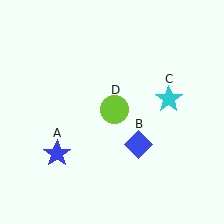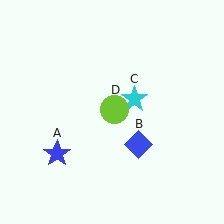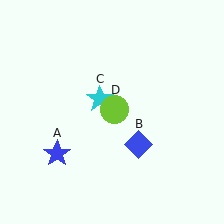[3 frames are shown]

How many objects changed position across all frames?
1 object changed position: cyan star (object C).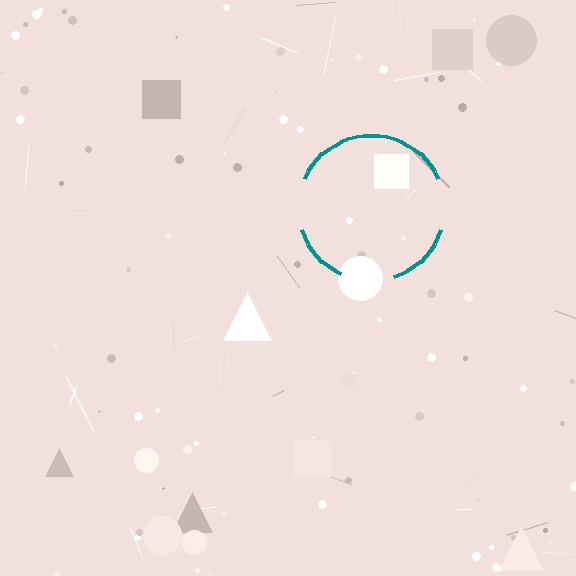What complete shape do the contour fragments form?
The contour fragments form a circle.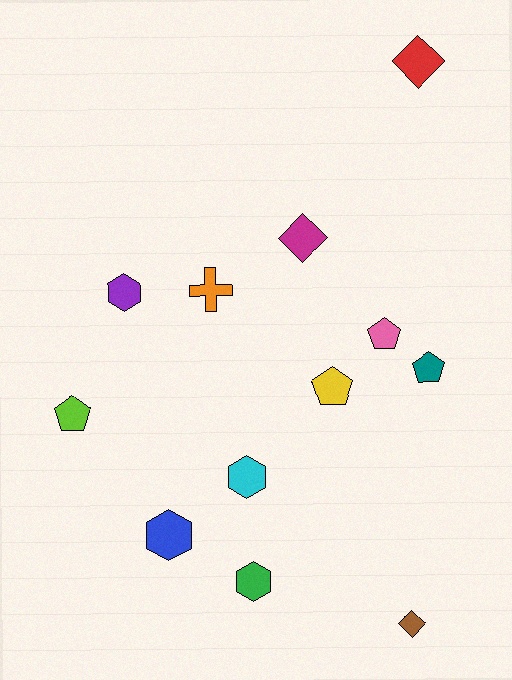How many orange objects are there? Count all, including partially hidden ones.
There is 1 orange object.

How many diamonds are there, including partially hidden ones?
There are 3 diamonds.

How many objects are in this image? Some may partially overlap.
There are 12 objects.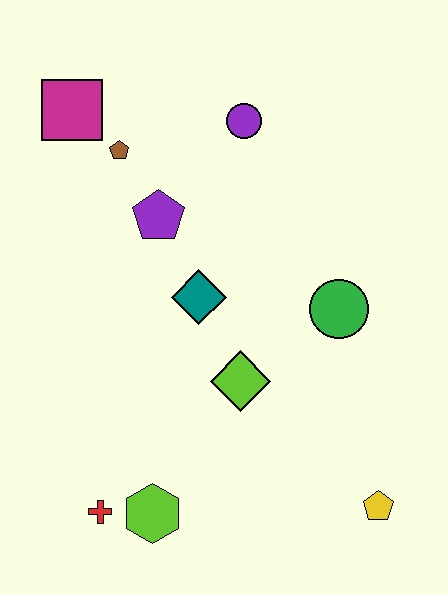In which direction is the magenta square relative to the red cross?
The magenta square is above the red cross.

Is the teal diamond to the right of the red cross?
Yes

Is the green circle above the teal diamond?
No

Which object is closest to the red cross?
The lime hexagon is closest to the red cross.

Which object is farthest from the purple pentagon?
The yellow pentagon is farthest from the purple pentagon.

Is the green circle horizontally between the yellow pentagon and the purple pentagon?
Yes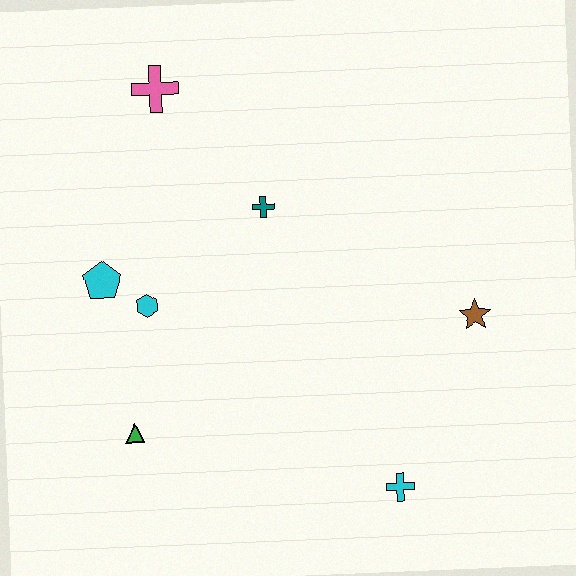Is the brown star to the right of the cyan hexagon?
Yes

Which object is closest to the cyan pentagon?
The cyan hexagon is closest to the cyan pentagon.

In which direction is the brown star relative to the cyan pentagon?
The brown star is to the right of the cyan pentagon.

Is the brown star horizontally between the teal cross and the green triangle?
No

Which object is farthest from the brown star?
The pink cross is farthest from the brown star.